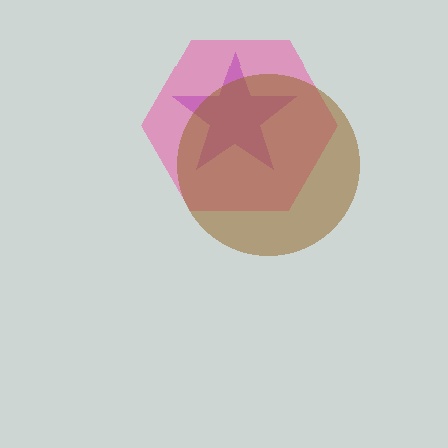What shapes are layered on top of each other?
The layered shapes are: a purple star, a pink hexagon, a brown circle.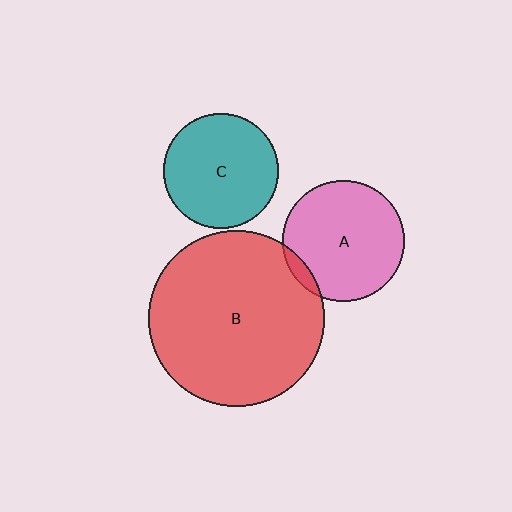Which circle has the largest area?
Circle B (red).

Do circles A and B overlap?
Yes.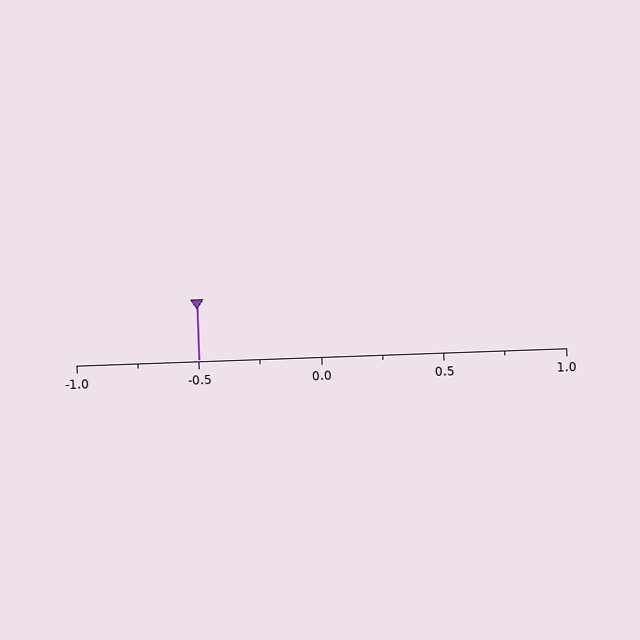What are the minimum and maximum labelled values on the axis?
The axis runs from -1.0 to 1.0.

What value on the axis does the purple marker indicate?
The marker indicates approximately -0.5.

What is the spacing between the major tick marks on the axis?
The major ticks are spaced 0.5 apart.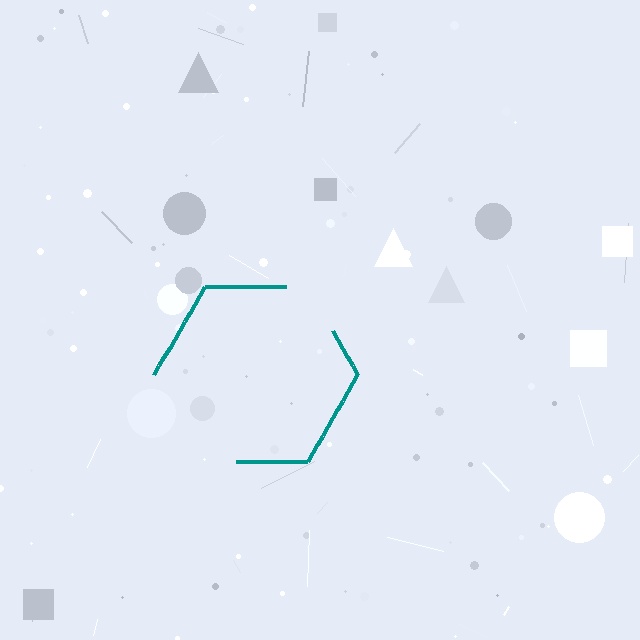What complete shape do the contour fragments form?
The contour fragments form a hexagon.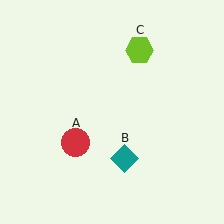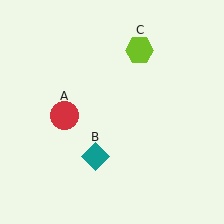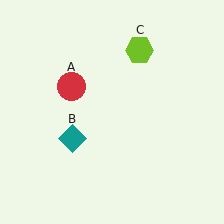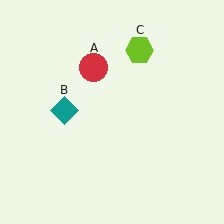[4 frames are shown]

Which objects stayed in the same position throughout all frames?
Lime hexagon (object C) remained stationary.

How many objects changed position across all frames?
2 objects changed position: red circle (object A), teal diamond (object B).